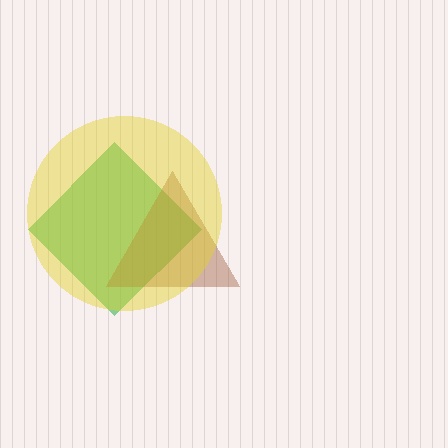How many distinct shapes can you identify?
There are 3 distinct shapes: a green diamond, a brown triangle, a yellow circle.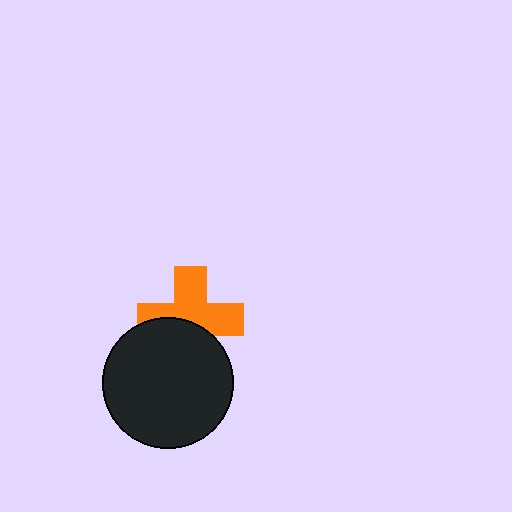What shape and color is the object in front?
The object in front is a black circle.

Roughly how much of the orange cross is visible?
About half of it is visible (roughly 61%).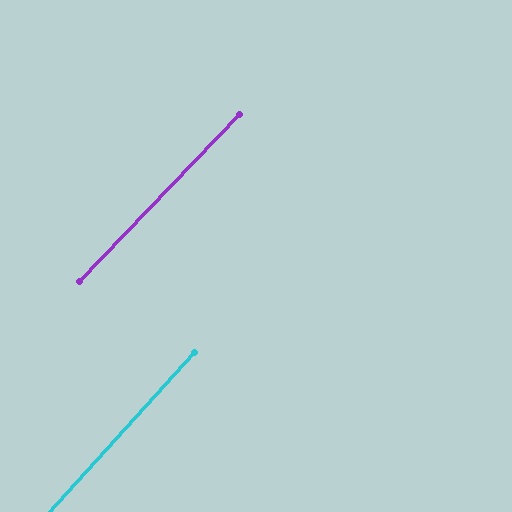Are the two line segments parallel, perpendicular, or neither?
Parallel — their directions differ by only 1.5°.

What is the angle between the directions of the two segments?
Approximately 1 degree.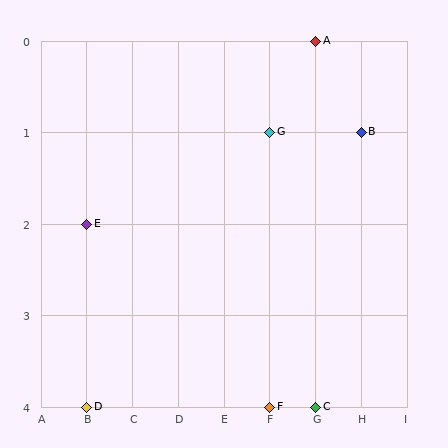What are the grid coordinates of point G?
Point G is at grid coordinates (F, 1).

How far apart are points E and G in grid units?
Points E and G are 4 columns and 1 row apart (about 4.1 grid units diagonally).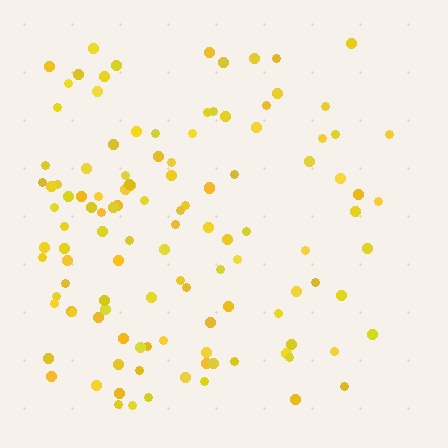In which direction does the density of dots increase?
From right to left, with the left side densest.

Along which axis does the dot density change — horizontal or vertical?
Horizontal.